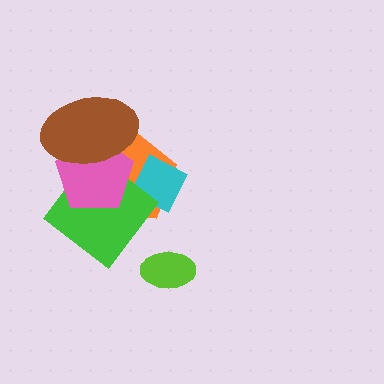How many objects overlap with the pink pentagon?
3 objects overlap with the pink pentagon.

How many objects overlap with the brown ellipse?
3 objects overlap with the brown ellipse.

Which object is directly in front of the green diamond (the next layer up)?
The pink pentagon is directly in front of the green diamond.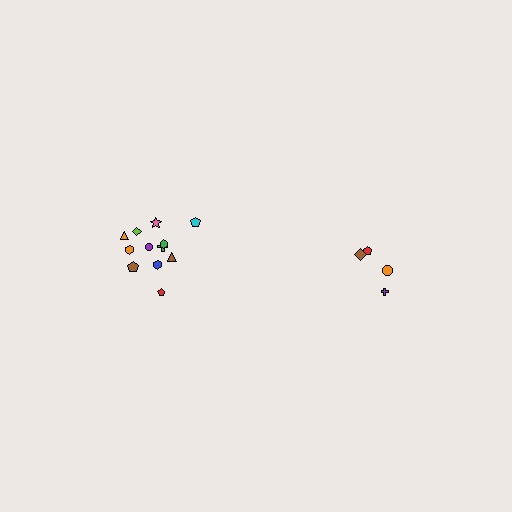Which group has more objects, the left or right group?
The left group.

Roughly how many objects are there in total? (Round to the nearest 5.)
Roughly 15 objects in total.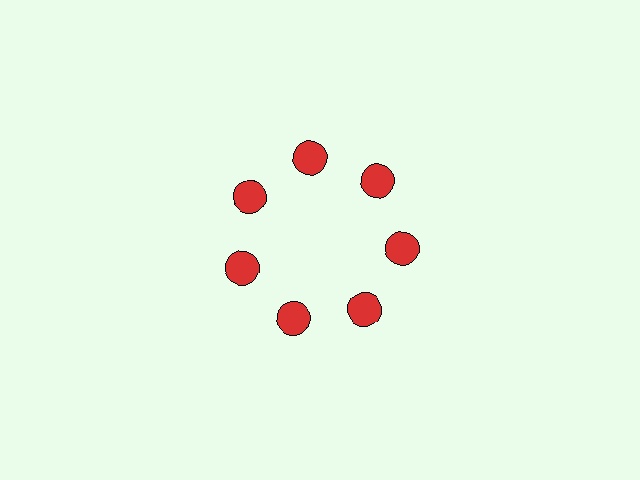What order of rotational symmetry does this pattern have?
This pattern has 7-fold rotational symmetry.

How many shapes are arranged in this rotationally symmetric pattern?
There are 7 shapes, arranged in 7 groups of 1.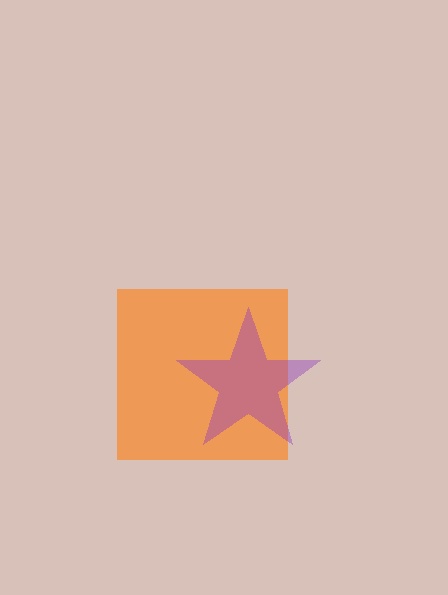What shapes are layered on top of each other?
The layered shapes are: an orange square, a purple star.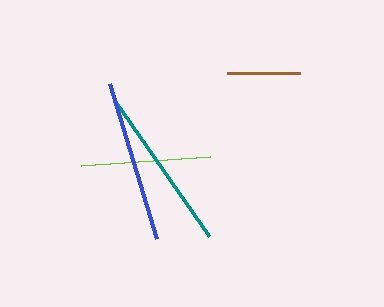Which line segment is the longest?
The teal line is the longest at approximately 165 pixels.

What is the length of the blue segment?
The blue segment is approximately 162 pixels long.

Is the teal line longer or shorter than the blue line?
The teal line is longer than the blue line.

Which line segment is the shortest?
The brown line is the shortest at approximately 72 pixels.